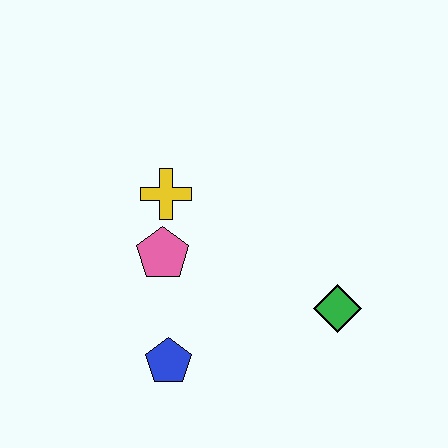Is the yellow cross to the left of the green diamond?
Yes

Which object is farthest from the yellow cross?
The green diamond is farthest from the yellow cross.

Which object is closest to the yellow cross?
The pink pentagon is closest to the yellow cross.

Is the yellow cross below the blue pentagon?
No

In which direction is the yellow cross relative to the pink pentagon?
The yellow cross is above the pink pentagon.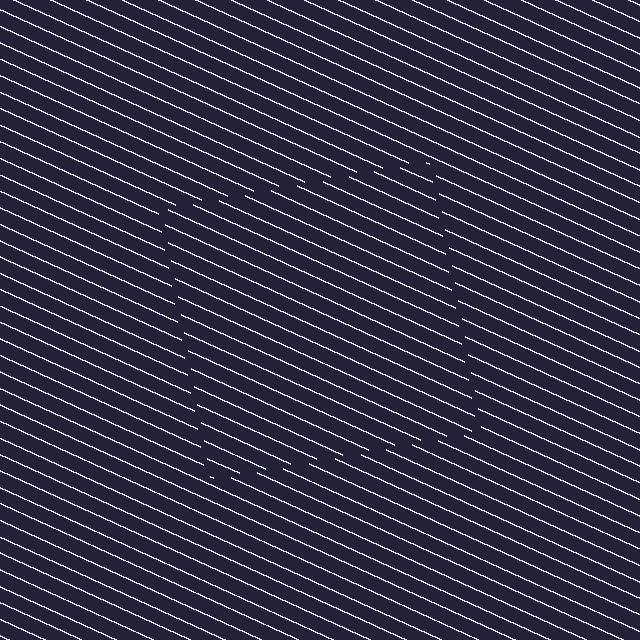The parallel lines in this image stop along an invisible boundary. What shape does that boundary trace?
An illusory square. The interior of the shape contains the same grating, shifted by half a period — the contour is defined by the phase discontinuity where line-ends from the inner and outer gratings abut.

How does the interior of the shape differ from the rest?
The interior of the shape contains the same grating, shifted by half a period — the contour is defined by the phase discontinuity where line-ends from the inner and outer gratings abut.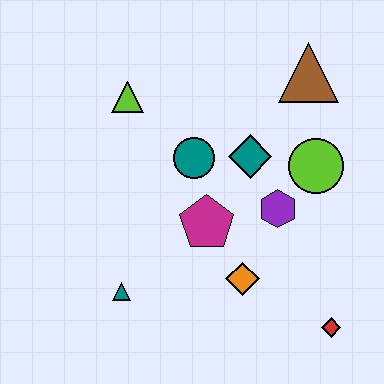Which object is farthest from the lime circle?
The teal triangle is farthest from the lime circle.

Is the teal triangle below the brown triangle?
Yes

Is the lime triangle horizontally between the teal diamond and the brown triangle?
No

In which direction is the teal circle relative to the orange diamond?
The teal circle is above the orange diamond.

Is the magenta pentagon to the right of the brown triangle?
No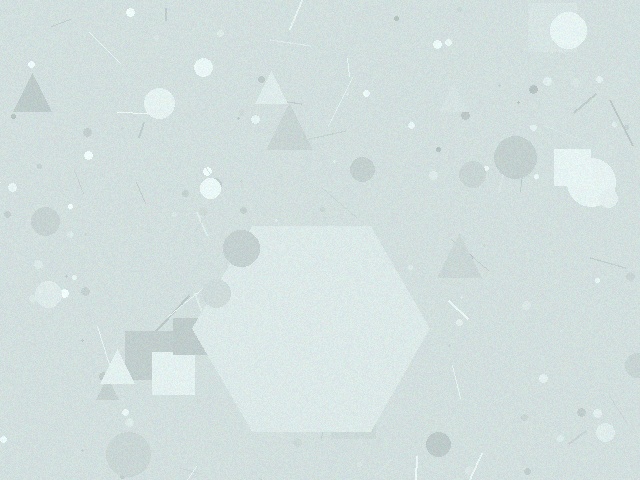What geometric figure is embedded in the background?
A hexagon is embedded in the background.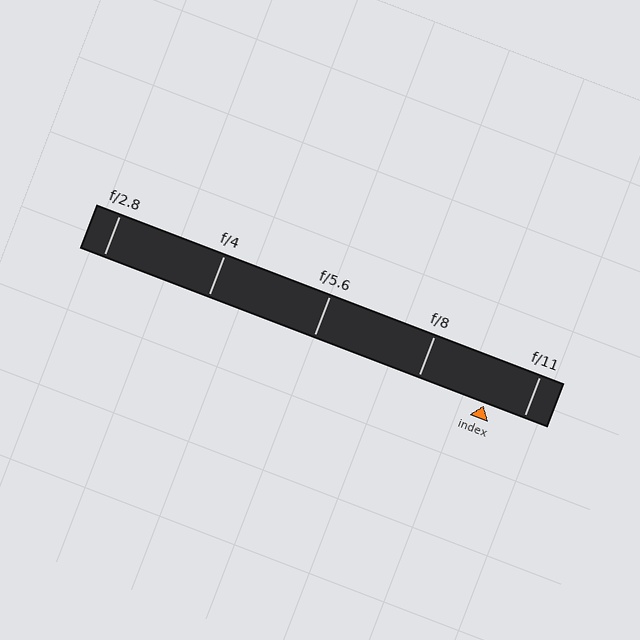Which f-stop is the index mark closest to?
The index mark is closest to f/11.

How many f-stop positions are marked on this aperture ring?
There are 5 f-stop positions marked.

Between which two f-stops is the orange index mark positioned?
The index mark is between f/8 and f/11.